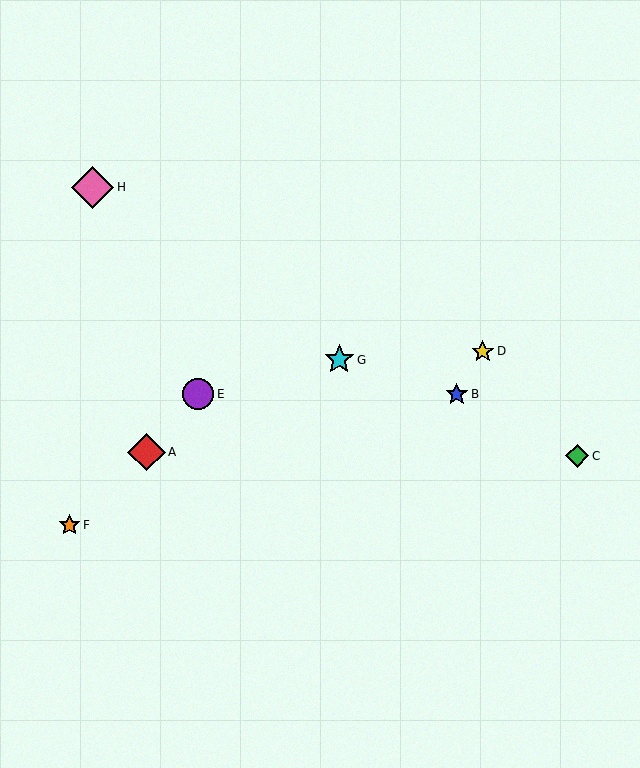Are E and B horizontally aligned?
Yes, both are at y≈394.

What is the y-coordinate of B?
Object B is at y≈394.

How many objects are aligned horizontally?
2 objects (B, E) are aligned horizontally.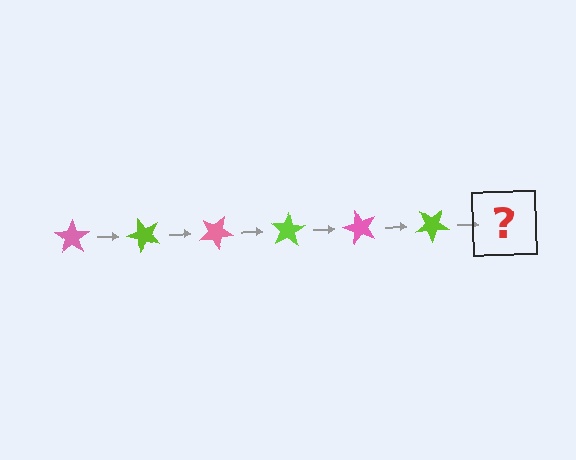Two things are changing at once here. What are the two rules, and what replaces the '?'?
The two rules are that it rotates 50 degrees each step and the color cycles through pink and lime. The '?' should be a pink star, rotated 300 degrees from the start.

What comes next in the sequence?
The next element should be a pink star, rotated 300 degrees from the start.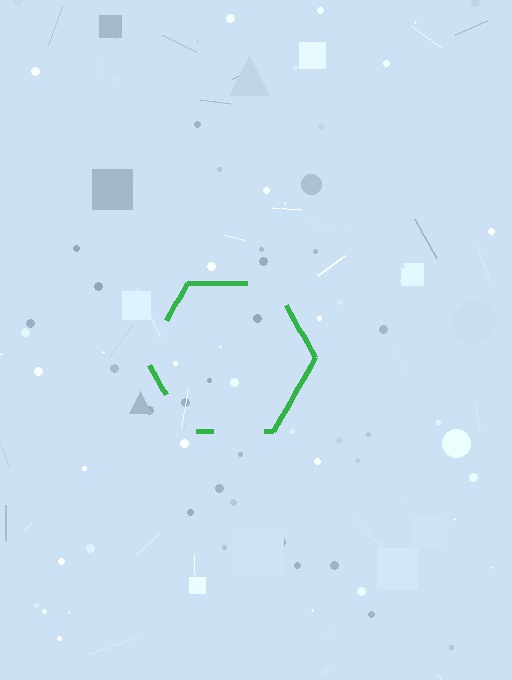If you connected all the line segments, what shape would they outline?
They would outline a hexagon.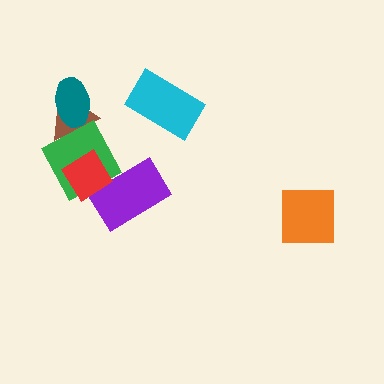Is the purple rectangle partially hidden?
Yes, it is partially covered by another shape.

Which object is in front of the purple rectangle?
The red diamond is in front of the purple rectangle.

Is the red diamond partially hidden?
No, no other shape covers it.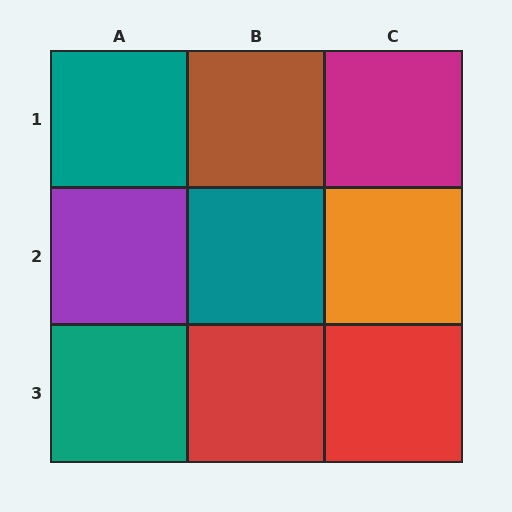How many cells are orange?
1 cell is orange.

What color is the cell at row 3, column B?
Red.